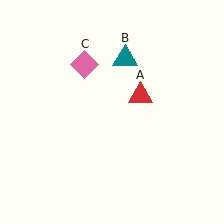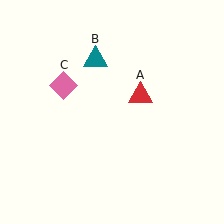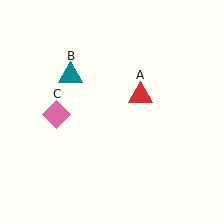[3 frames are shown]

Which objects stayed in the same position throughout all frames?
Red triangle (object A) remained stationary.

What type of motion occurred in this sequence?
The teal triangle (object B), pink diamond (object C) rotated counterclockwise around the center of the scene.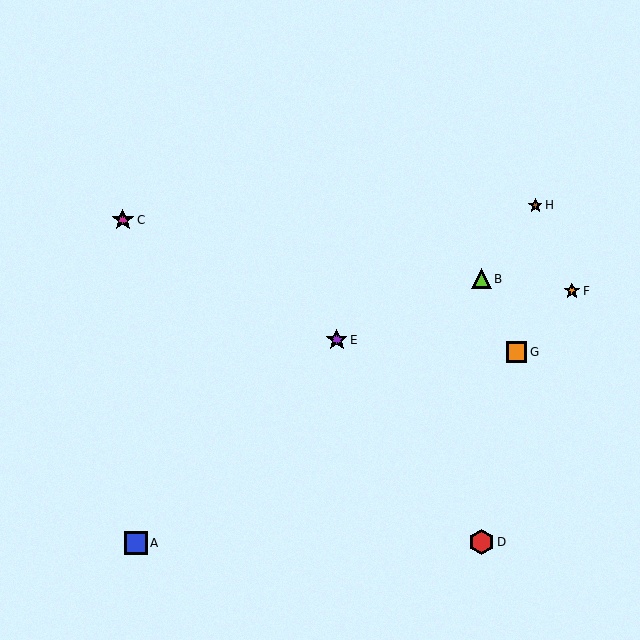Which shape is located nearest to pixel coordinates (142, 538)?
The blue square (labeled A) at (136, 543) is nearest to that location.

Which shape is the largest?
The red hexagon (labeled D) is the largest.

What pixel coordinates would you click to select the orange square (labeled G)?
Click at (516, 352) to select the orange square G.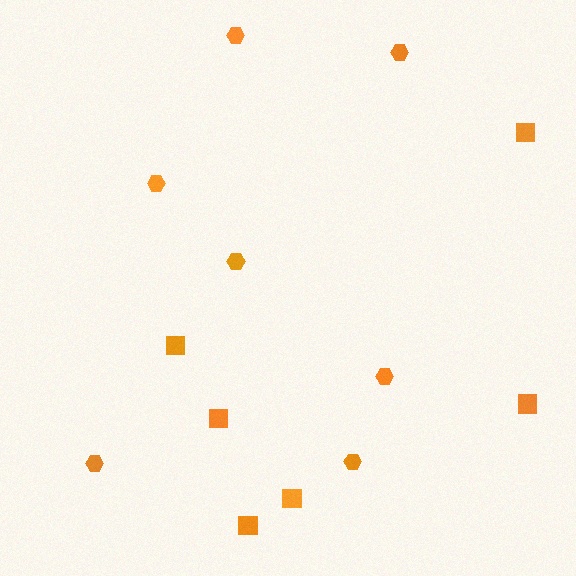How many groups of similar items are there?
There are 2 groups: one group of squares (6) and one group of hexagons (7).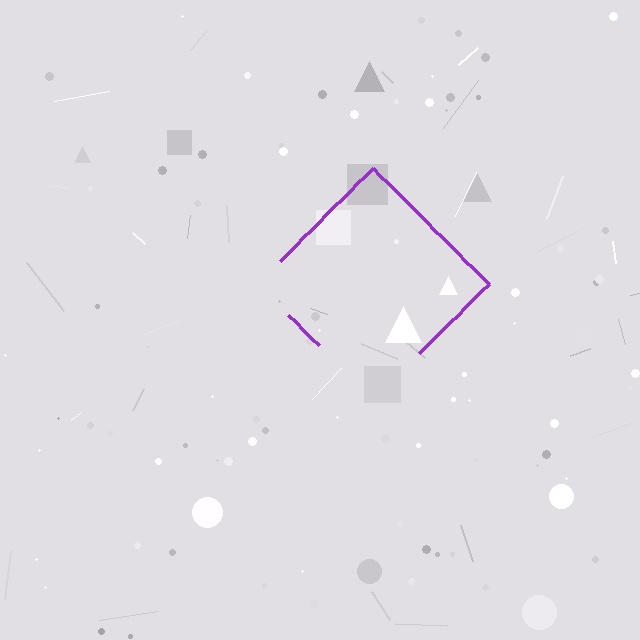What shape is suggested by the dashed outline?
The dashed outline suggests a diamond.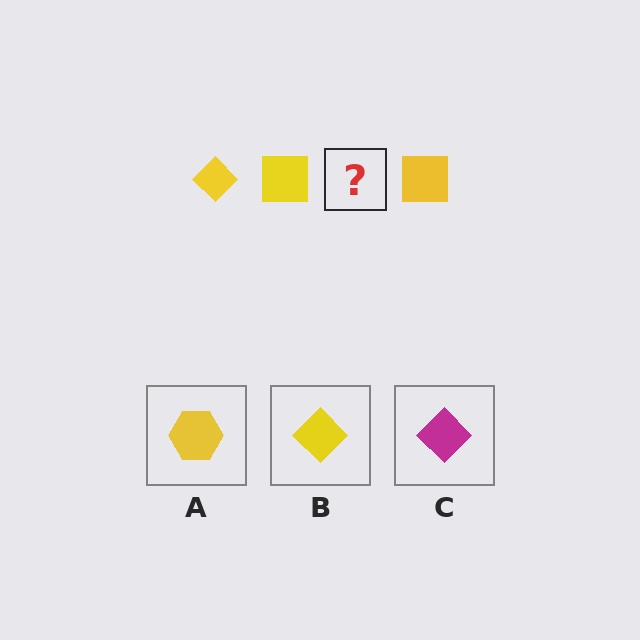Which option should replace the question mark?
Option B.